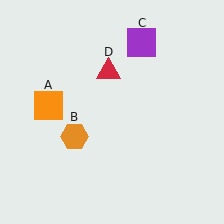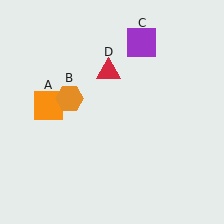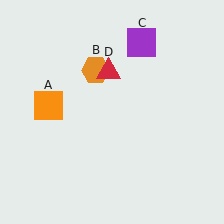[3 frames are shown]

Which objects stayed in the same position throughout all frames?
Orange square (object A) and purple square (object C) and red triangle (object D) remained stationary.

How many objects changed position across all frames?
1 object changed position: orange hexagon (object B).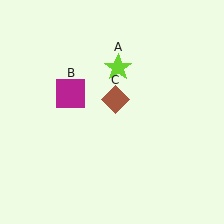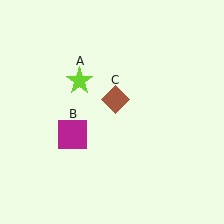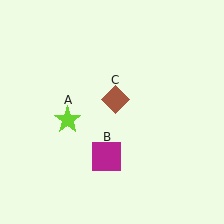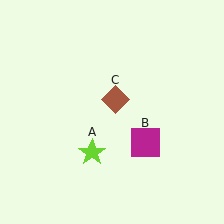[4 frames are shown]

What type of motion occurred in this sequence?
The lime star (object A), magenta square (object B) rotated counterclockwise around the center of the scene.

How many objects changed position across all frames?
2 objects changed position: lime star (object A), magenta square (object B).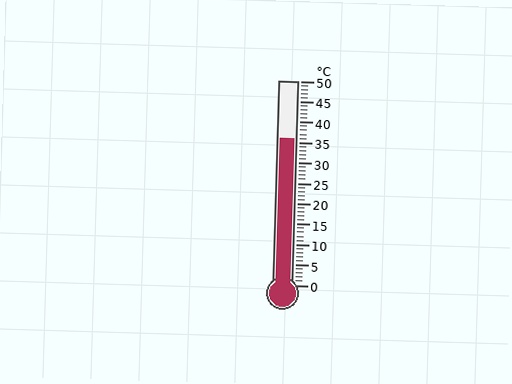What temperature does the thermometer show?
The thermometer shows approximately 36°C.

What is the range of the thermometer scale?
The thermometer scale ranges from 0°C to 50°C.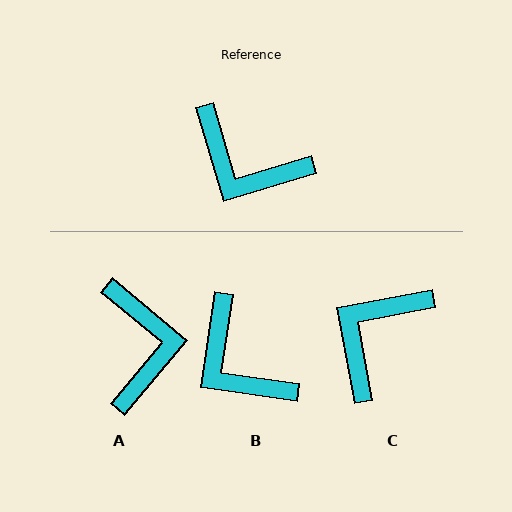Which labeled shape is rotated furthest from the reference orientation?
A, about 124 degrees away.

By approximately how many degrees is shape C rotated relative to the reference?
Approximately 96 degrees clockwise.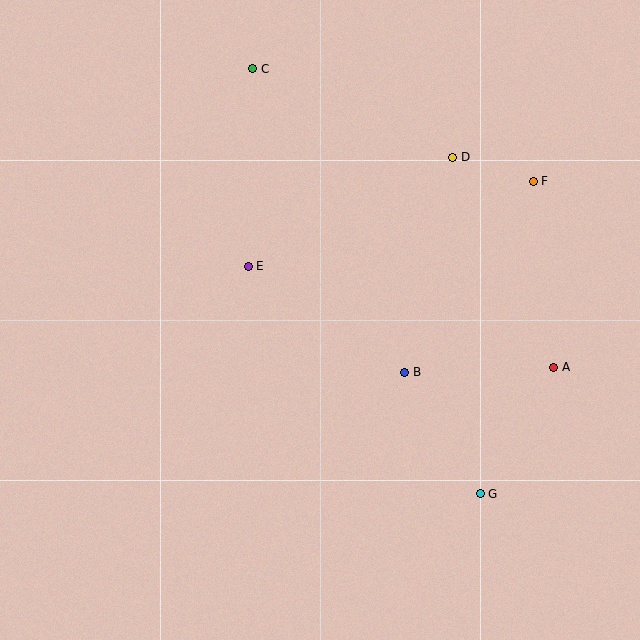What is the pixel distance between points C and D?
The distance between C and D is 218 pixels.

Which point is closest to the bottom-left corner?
Point E is closest to the bottom-left corner.